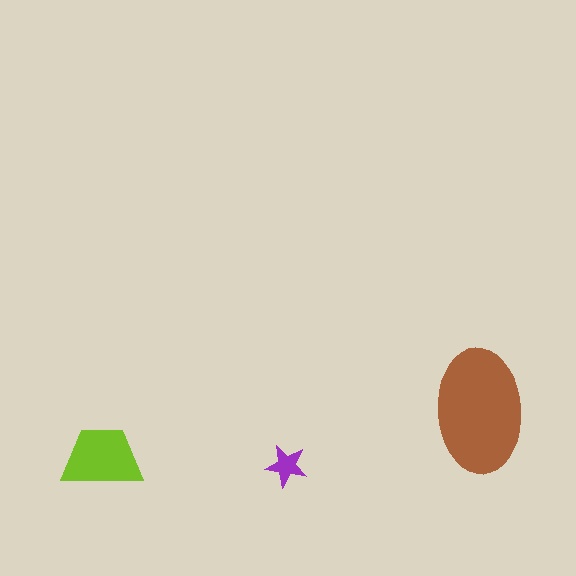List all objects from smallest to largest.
The purple star, the lime trapezoid, the brown ellipse.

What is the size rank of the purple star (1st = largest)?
3rd.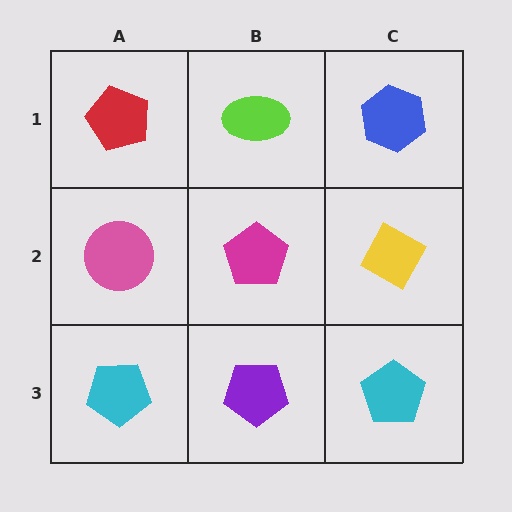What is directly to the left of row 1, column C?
A lime ellipse.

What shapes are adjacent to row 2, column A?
A red pentagon (row 1, column A), a cyan pentagon (row 3, column A), a magenta pentagon (row 2, column B).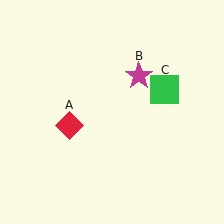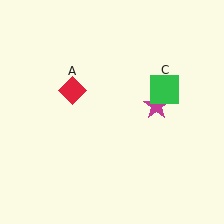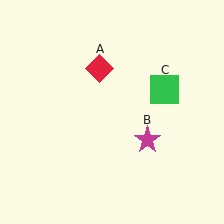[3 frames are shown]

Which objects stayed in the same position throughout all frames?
Green square (object C) remained stationary.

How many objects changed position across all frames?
2 objects changed position: red diamond (object A), magenta star (object B).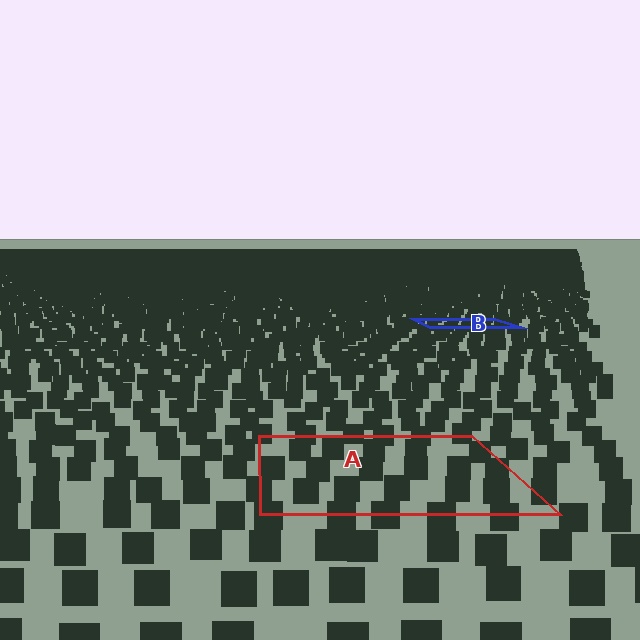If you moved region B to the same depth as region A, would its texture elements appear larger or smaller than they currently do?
They would appear larger. At a closer depth, the same texture elements are projected at a bigger on-screen size.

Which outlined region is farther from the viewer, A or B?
Region B is farther from the viewer — the texture elements inside it appear smaller and more densely packed.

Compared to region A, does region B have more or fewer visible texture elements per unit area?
Region B has more texture elements per unit area — they are packed more densely because it is farther away.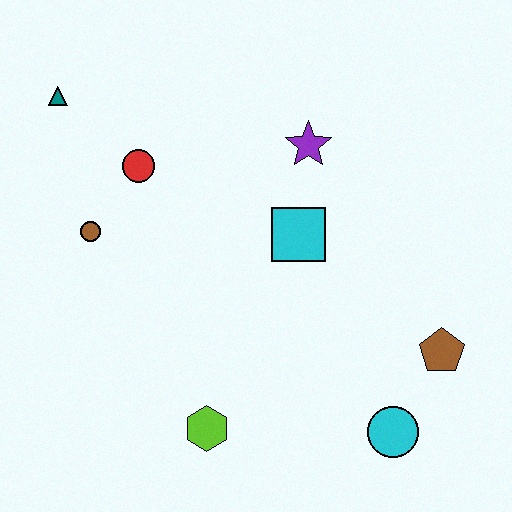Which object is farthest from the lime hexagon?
The teal triangle is farthest from the lime hexagon.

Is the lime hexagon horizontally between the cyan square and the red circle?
Yes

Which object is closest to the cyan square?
The purple star is closest to the cyan square.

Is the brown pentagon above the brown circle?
No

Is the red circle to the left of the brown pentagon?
Yes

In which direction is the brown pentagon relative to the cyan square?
The brown pentagon is to the right of the cyan square.